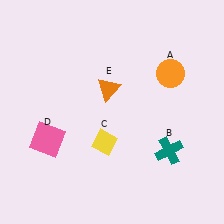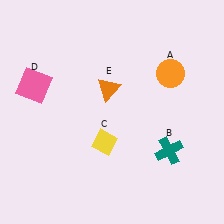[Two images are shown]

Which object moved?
The pink square (D) moved up.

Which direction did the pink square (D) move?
The pink square (D) moved up.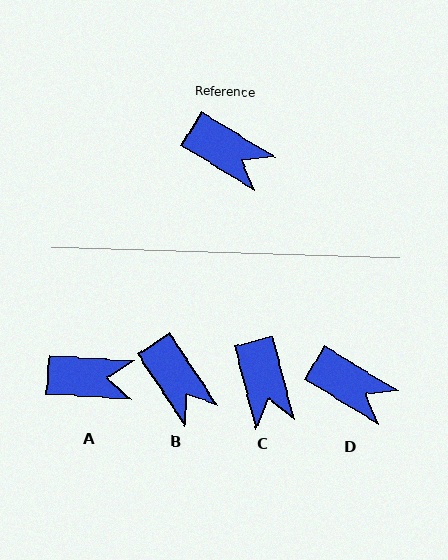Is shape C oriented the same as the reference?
No, it is off by about 44 degrees.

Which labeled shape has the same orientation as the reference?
D.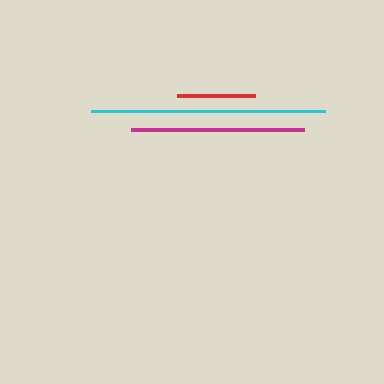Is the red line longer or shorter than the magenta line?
The magenta line is longer than the red line.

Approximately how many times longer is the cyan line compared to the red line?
The cyan line is approximately 3.0 times the length of the red line.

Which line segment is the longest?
The cyan line is the longest at approximately 235 pixels.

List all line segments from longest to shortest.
From longest to shortest: cyan, magenta, red.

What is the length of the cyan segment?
The cyan segment is approximately 235 pixels long.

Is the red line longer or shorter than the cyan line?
The cyan line is longer than the red line.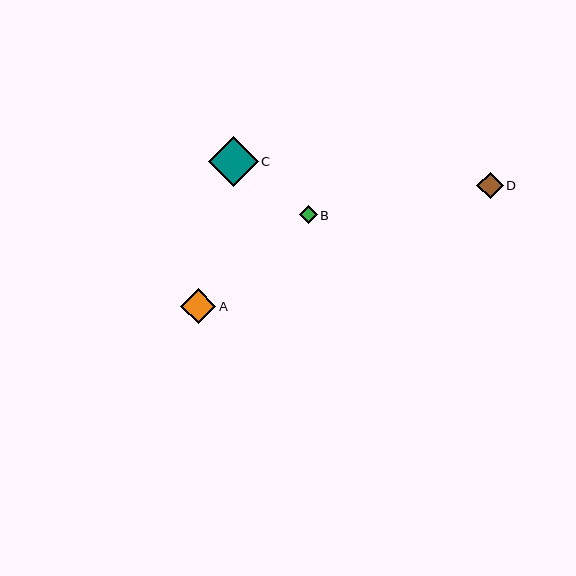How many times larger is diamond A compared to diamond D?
Diamond A is approximately 1.3 times the size of diamond D.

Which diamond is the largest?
Diamond C is the largest with a size of approximately 50 pixels.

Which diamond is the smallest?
Diamond B is the smallest with a size of approximately 18 pixels.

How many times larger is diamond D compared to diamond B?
Diamond D is approximately 1.5 times the size of diamond B.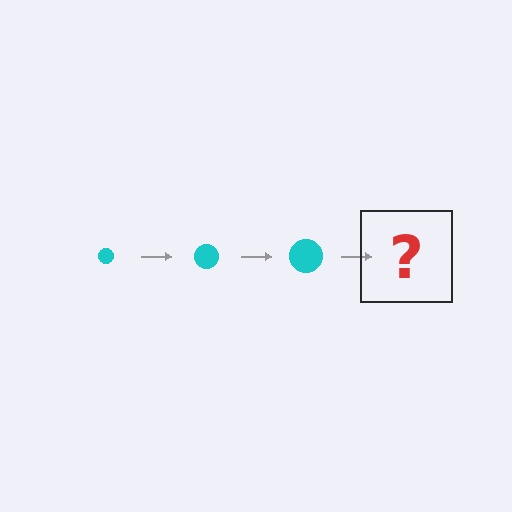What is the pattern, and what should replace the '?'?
The pattern is that the circle gets progressively larger each step. The '?' should be a cyan circle, larger than the previous one.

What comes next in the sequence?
The next element should be a cyan circle, larger than the previous one.